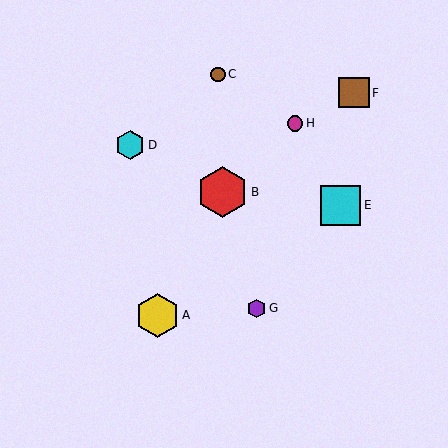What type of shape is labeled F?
Shape F is a brown square.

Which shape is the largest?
The red hexagon (labeled B) is the largest.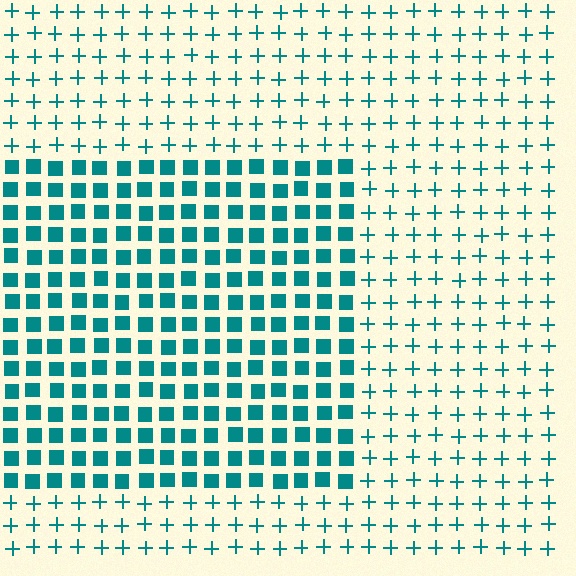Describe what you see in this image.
The image is filled with small teal elements arranged in a uniform grid. A rectangle-shaped region contains squares, while the surrounding area contains plus signs. The boundary is defined purely by the change in element shape.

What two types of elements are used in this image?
The image uses squares inside the rectangle region and plus signs outside it.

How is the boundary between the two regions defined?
The boundary is defined by a change in element shape: squares inside vs. plus signs outside. All elements share the same color and spacing.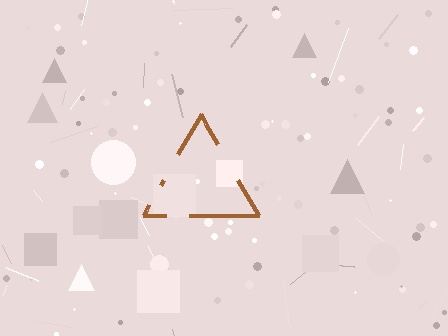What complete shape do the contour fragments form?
The contour fragments form a triangle.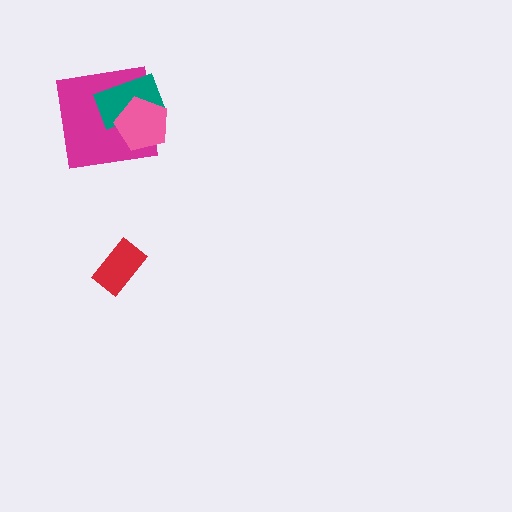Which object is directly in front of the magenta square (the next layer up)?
The teal rectangle is directly in front of the magenta square.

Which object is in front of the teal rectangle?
The pink pentagon is in front of the teal rectangle.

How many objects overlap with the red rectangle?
0 objects overlap with the red rectangle.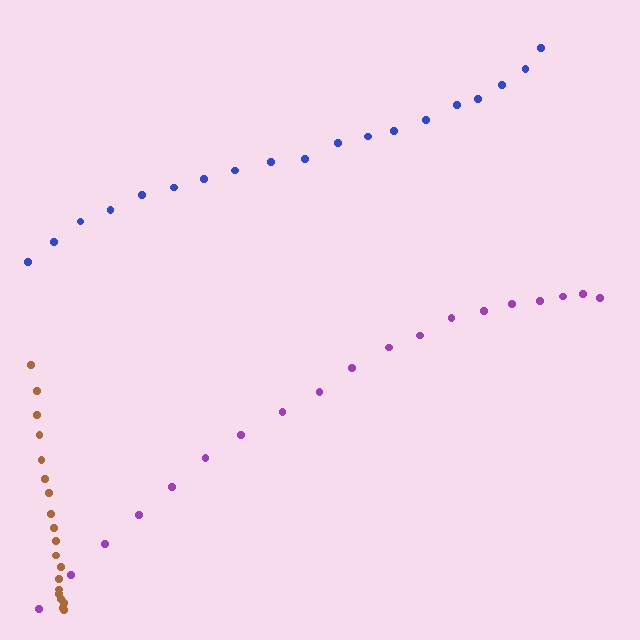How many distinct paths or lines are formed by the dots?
There are 3 distinct paths.